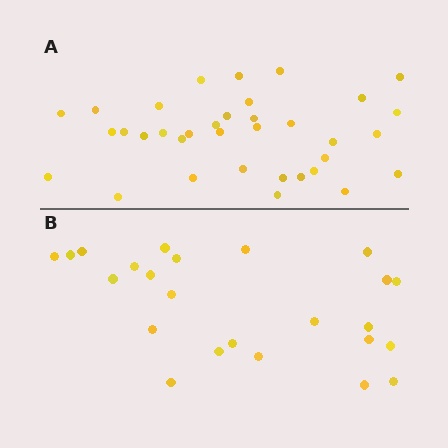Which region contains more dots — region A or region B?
Region A (the top region) has more dots.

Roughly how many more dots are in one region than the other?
Region A has roughly 12 or so more dots than region B.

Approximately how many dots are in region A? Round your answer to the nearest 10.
About 40 dots. (The exact count is 35, which rounds to 40.)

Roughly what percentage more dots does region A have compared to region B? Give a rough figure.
About 45% more.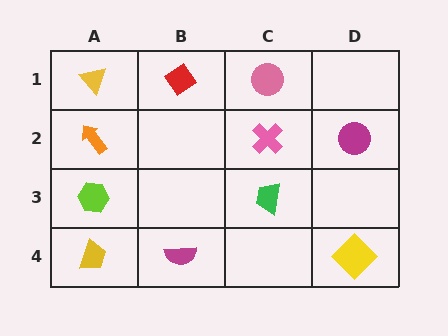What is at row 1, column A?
A yellow triangle.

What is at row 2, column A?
An orange arrow.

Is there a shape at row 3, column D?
No, that cell is empty.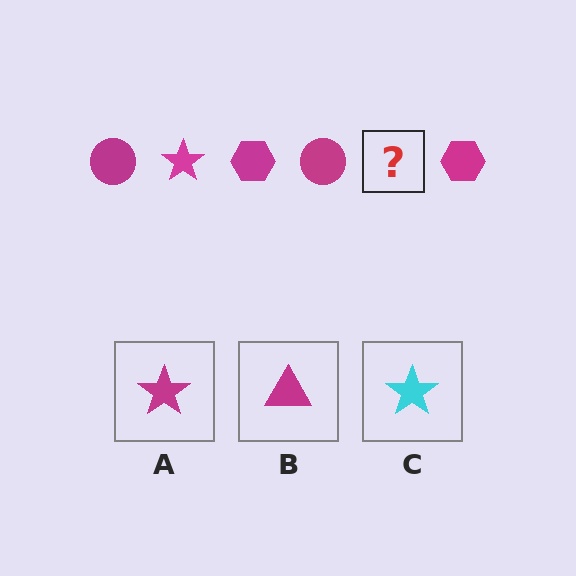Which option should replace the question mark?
Option A.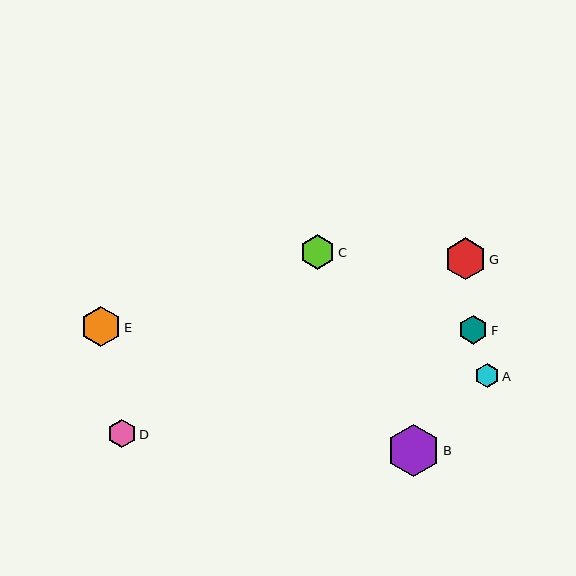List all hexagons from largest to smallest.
From largest to smallest: B, G, E, C, F, D, A.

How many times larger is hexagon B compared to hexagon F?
Hexagon B is approximately 1.8 times the size of hexagon F.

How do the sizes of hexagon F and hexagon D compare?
Hexagon F and hexagon D are approximately the same size.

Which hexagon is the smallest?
Hexagon A is the smallest with a size of approximately 24 pixels.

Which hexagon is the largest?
Hexagon B is the largest with a size of approximately 52 pixels.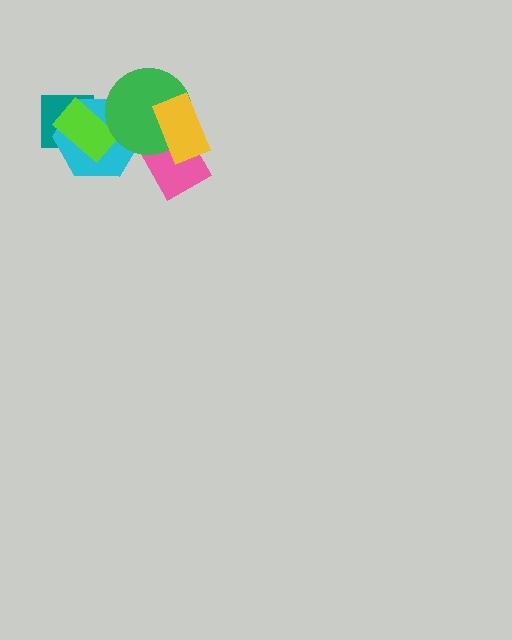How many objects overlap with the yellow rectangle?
2 objects overlap with the yellow rectangle.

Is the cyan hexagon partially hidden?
Yes, it is partially covered by another shape.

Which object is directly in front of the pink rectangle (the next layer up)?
The green circle is directly in front of the pink rectangle.